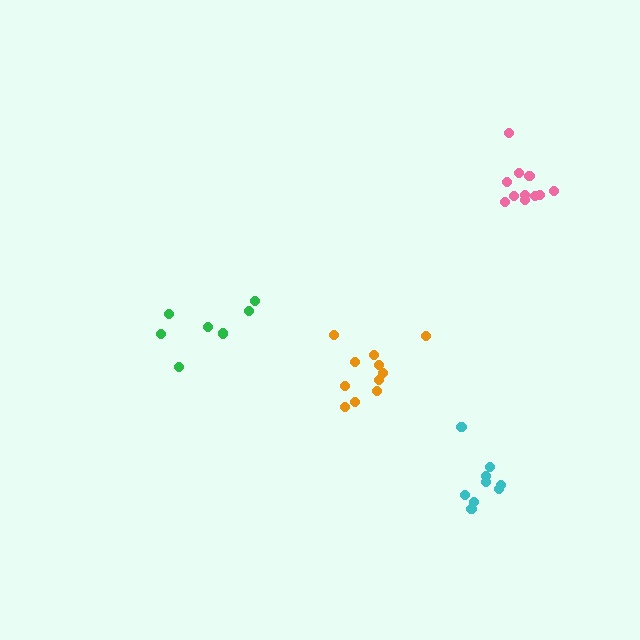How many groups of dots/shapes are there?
There are 4 groups.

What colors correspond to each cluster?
The clusters are colored: pink, green, orange, cyan.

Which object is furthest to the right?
The pink cluster is rightmost.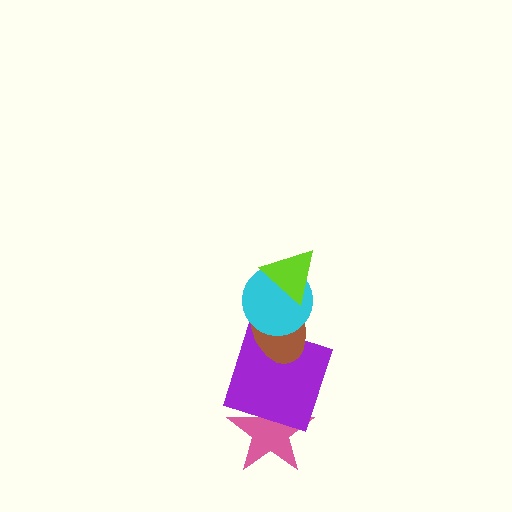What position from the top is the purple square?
The purple square is 4th from the top.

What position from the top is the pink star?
The pink star is 5th from the top.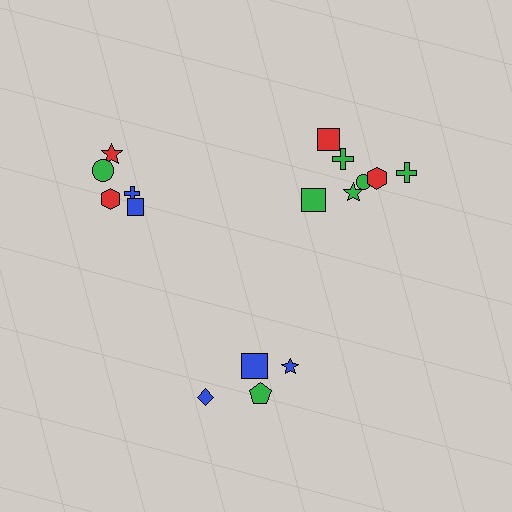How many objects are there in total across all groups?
There are 16 objects.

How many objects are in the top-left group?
There are 5 objects.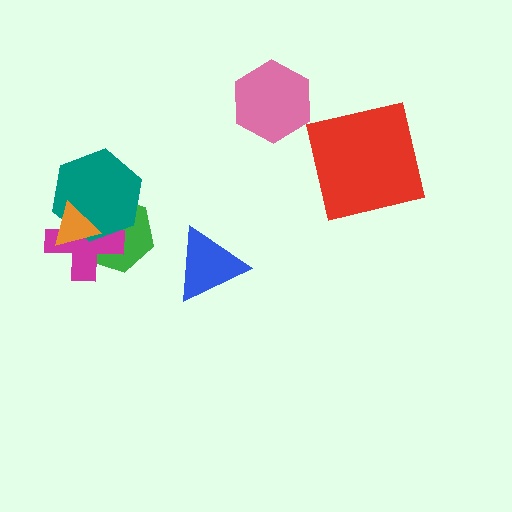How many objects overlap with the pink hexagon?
0 objects overlap with the pink hexagon.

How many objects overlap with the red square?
0 objects overlap with the red square.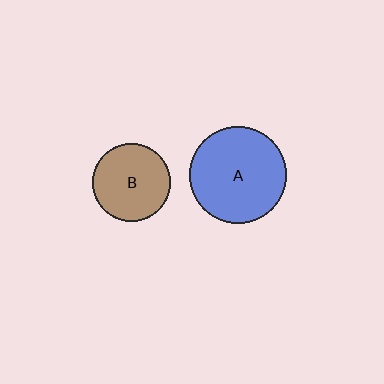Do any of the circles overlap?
No, none of the circles overlap.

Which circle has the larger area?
Circle A (blue).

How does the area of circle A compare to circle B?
Approximately 1.6 times.